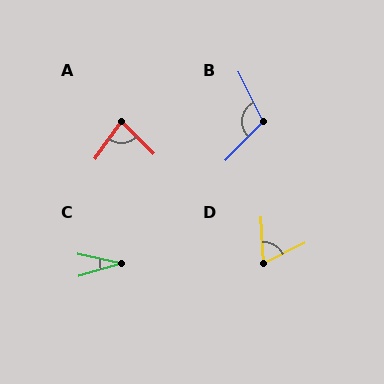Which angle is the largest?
B, at approximately 109 degrees.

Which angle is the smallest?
C, at approximately 29 degrees.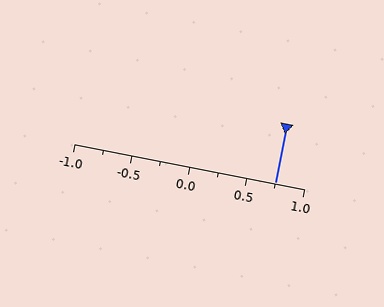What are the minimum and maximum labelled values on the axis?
The axis runs from -1.0 to 1.0.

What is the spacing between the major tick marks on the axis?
The major ticks are spaced 0.5 apart.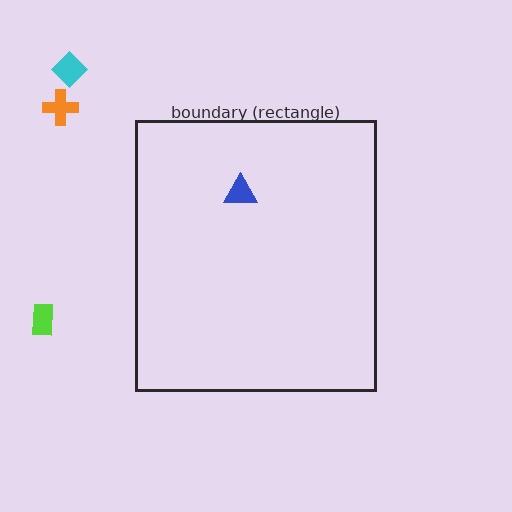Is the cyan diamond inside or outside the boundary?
Outside.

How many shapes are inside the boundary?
1 inside, 3 outside.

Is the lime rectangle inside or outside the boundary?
Outside.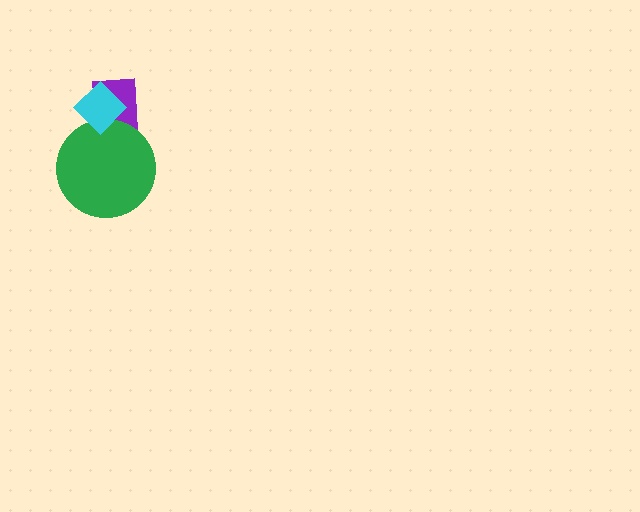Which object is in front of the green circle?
The cyan diamond is in front of the green circle.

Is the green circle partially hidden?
Yes, it is partially covered by another shape.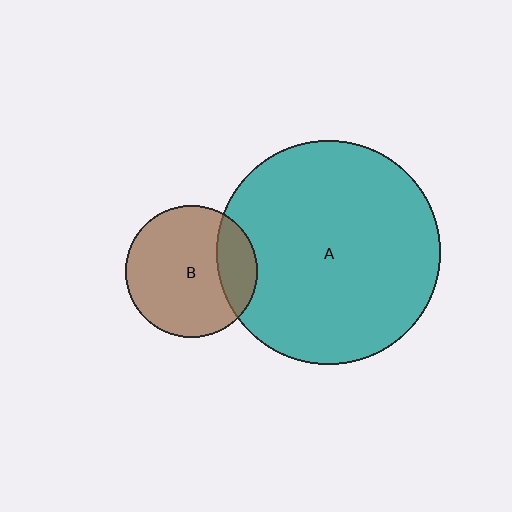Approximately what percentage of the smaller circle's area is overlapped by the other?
Approximately 20%.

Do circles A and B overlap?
Yes.